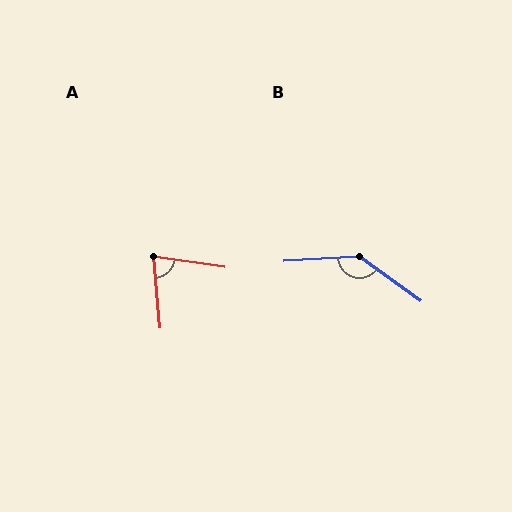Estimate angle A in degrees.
Approximately 77 degrees.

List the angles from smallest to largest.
A (77°), B (140°).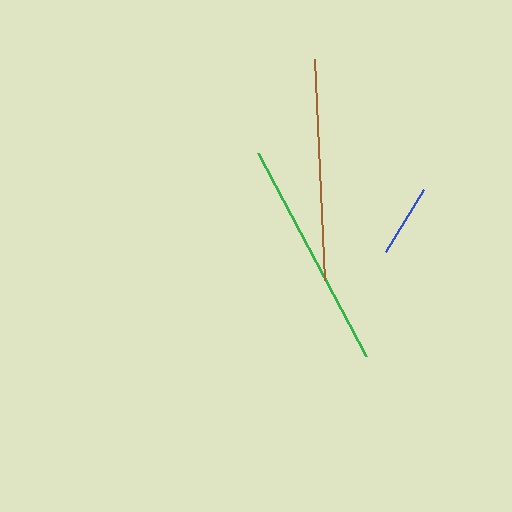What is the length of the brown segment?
The brown segment is approximately 222 pixels long.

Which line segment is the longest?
The green line is the longest at approximately 230 pixels.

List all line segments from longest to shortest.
From longest to shortest: green, brown, blue.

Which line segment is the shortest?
The blue line is the shortest at approximately 72 pixels.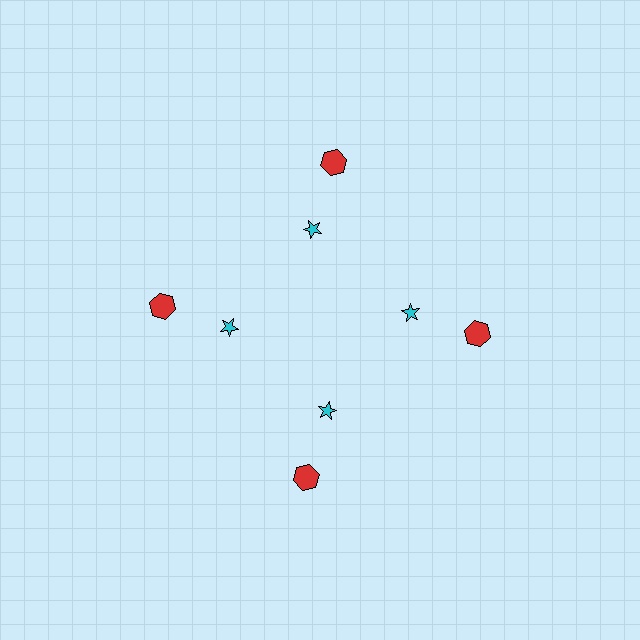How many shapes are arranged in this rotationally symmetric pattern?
There are 8 shapes, arranged in 4 groups of 2.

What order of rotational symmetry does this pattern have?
This pattern has 4-fold rotational symmetry.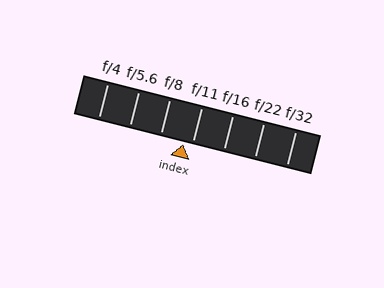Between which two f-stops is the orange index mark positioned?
The index mark is between f/8 and f/11.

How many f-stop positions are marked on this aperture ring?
There are 7 f-stop positions marked.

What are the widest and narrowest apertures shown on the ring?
The widest aperture shown is f/4 and the narrowest is f/32.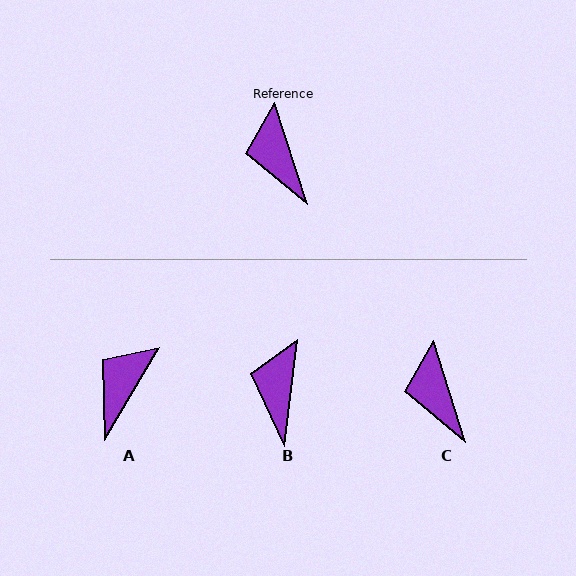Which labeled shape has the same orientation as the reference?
C.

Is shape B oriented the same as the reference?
No, it is off by about 24 degrees.